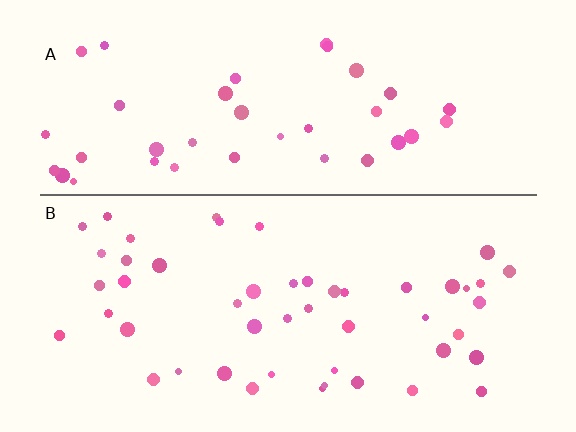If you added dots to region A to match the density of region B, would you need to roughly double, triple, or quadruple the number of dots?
Approximately double.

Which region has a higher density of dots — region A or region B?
B (the bottom).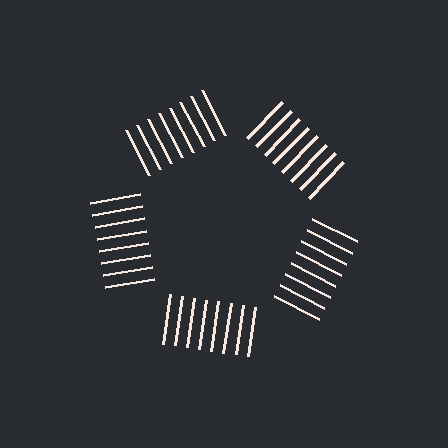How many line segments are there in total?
40 — 8 along each of the 5 edges.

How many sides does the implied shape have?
5 sides — the line-ends trace a pentagon.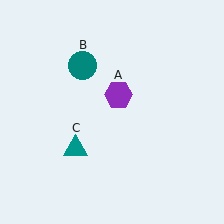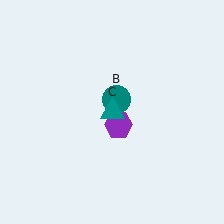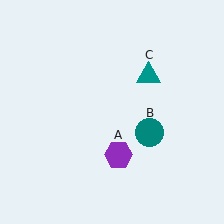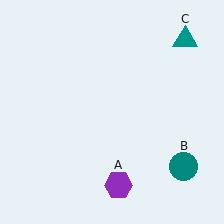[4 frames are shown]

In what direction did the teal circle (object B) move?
The teal circle (object B) moved down and to the right.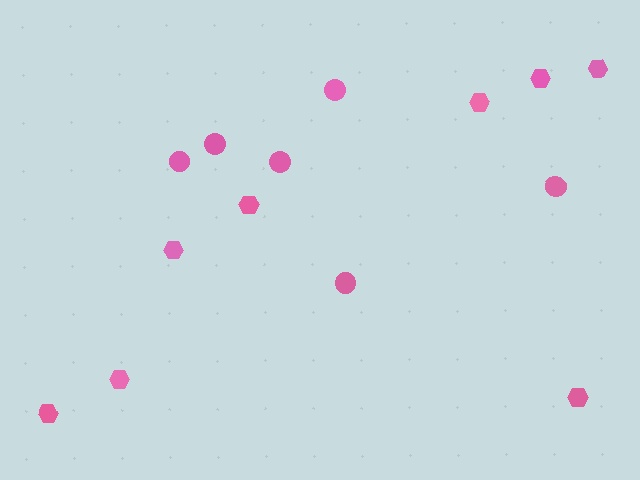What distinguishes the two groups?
There are 2 groups: one group of circles (6) and one group of hexagons (8).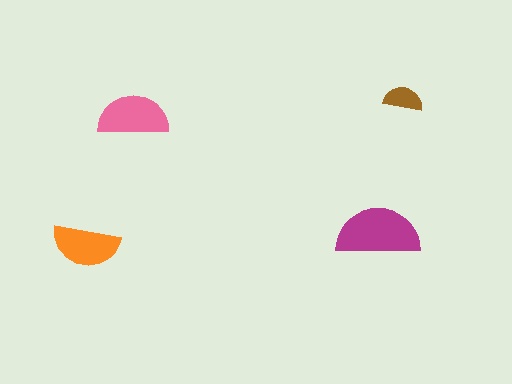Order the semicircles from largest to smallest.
the magenta one, the pink one, the orange one, the brown one.